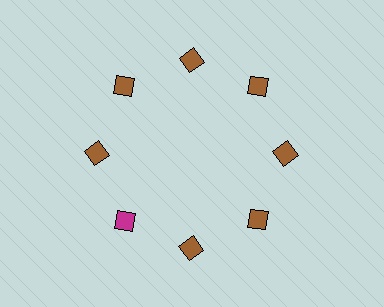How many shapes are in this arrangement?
There are 8 shapes arranged in a ring pattern.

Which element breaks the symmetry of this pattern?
The magenta diamond at roughly the 8 o'clock position breaks the symmetry. All other shapes are brown diamonds.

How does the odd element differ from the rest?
It has a different color: magenta instead of brown.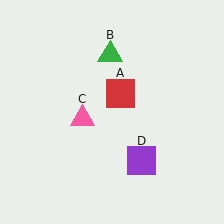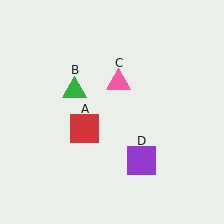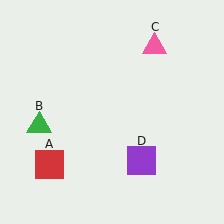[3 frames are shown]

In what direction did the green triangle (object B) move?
The green triangle (object B) moved down and to the left.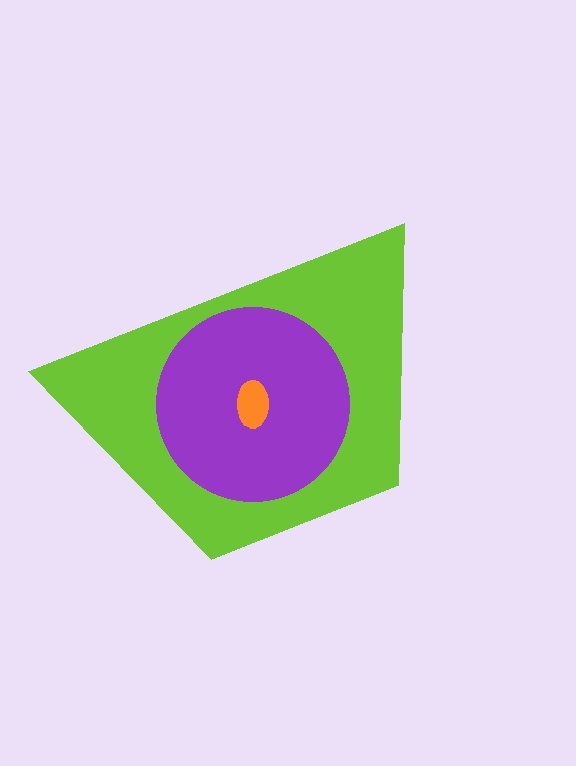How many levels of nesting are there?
3.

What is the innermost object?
The orange ellipse.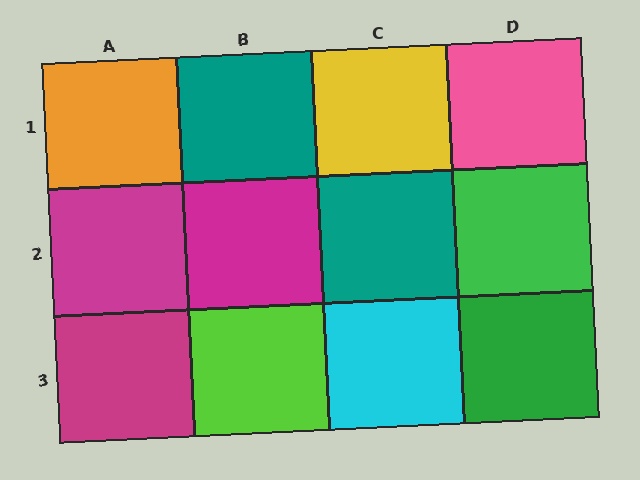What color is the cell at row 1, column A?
Orange.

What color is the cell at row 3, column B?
Lime.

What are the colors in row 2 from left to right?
Magenta, magenta, teal, green.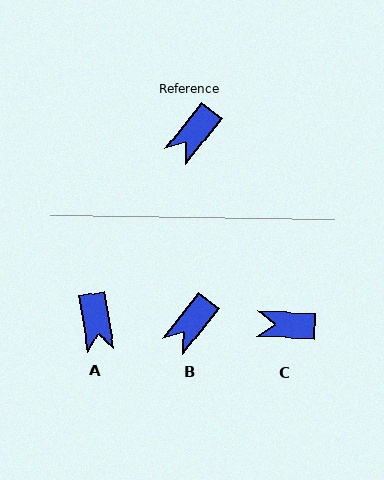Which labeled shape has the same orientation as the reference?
B.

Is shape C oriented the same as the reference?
No, it is off by about 54 degrees.